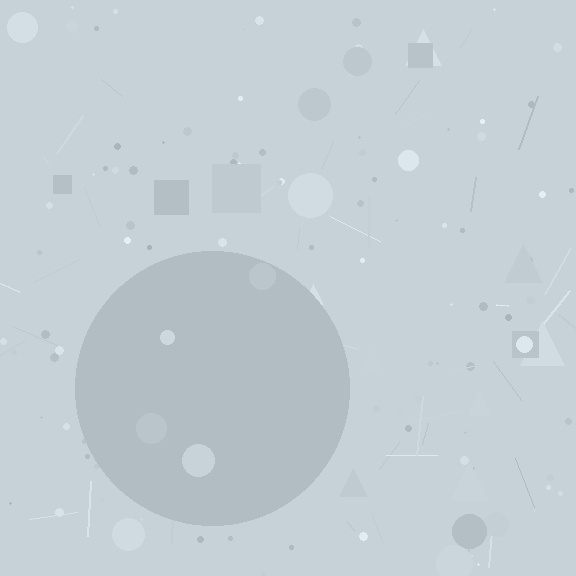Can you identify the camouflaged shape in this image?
The camouflaged shape is a circle.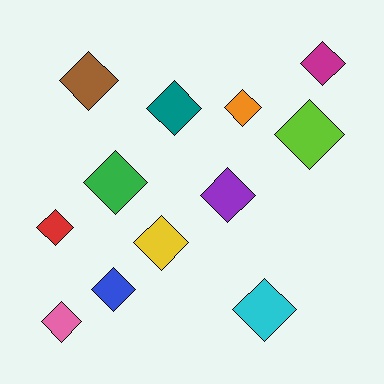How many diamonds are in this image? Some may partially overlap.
There are 12 diamonds.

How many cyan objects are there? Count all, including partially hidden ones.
There is 1 cyan object.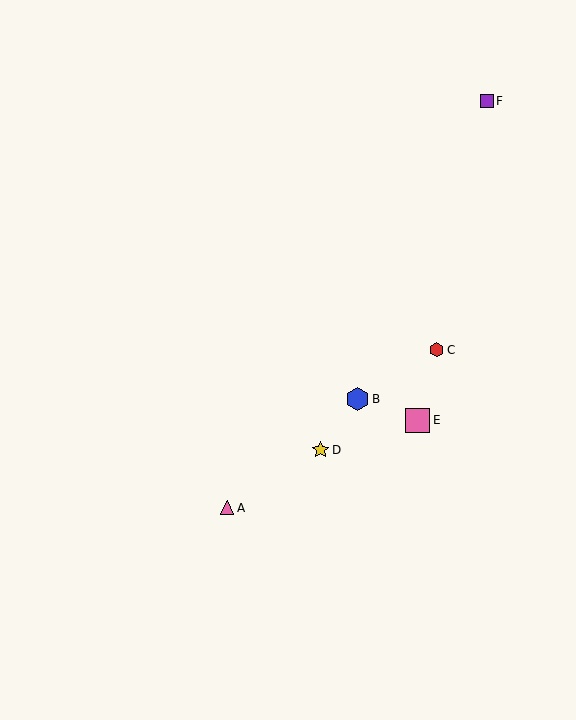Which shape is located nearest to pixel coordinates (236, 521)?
The pink triangle (labeled A) at (228, 508) is nearest to that location.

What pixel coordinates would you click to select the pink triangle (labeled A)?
Click at (228, 508) to select the pink triangle A.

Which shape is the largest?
The pink square (labeled E) is the largest.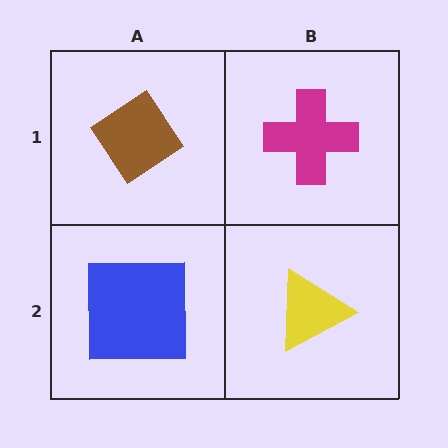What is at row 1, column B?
A magenta cross.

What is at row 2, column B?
A yellow triangle.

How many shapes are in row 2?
2 shapes.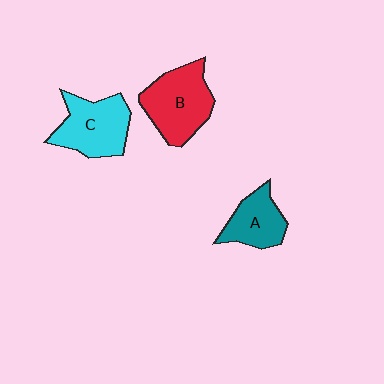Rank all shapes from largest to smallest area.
From largest to smallest: B (red), C (cyan), A (teal).